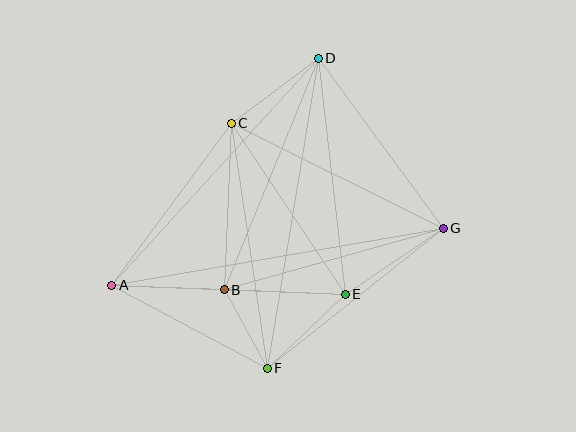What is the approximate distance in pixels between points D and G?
The distance between D and G is approximately 211 pixels.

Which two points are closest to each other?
Points B and F are closest to each other.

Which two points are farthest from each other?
Points A and G are farthest from each other.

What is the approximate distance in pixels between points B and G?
The distance between B and G is approximately 227 pixels.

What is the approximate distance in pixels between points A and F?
The distance between A and F is approximately 176 pixels.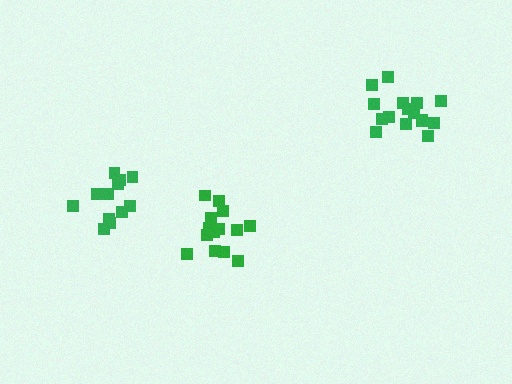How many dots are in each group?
Group 1: 14 dots, Group 2: 14 dots, Group 3: 16 dots (44 total).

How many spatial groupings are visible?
There are 3 spatial groupings.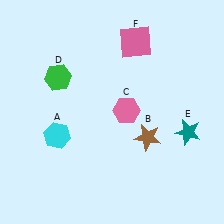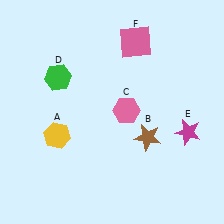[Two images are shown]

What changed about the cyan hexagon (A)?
In Image 1, A is cyan. In Image 2, it changed to yellow.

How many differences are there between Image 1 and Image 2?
There are 2 differences between the two images.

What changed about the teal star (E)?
In Image 1, E is teal. In Image 2, it changed to magenta.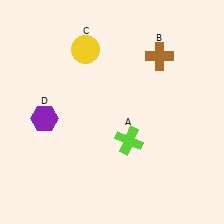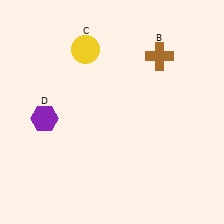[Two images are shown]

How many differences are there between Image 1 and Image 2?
There is 1 difference between the two images.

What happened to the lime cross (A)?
The lime cross (A) was removed in Image 2. It was in the bottom-right area of Image 1.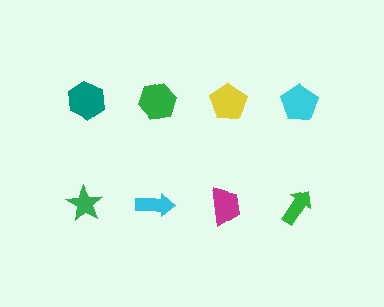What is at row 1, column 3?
A yellow pentagon.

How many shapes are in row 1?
4 shapes.